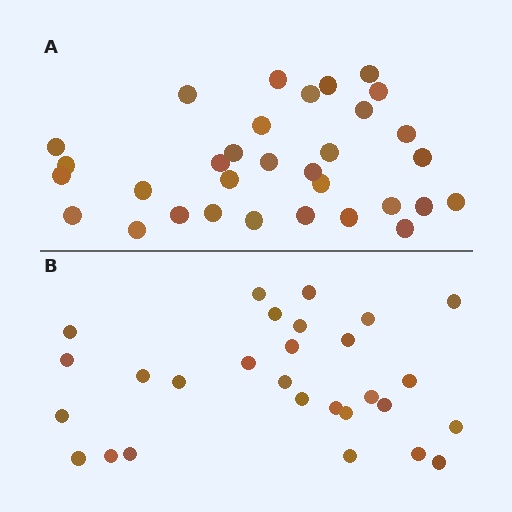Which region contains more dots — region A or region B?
Region A (the top region) has more dots.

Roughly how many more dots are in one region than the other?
Region A has about 4 more dots than region B.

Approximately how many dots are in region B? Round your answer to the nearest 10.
About 30 dots. (The exact count is 28, which rounds to 30.)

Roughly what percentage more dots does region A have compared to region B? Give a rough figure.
About 15% more.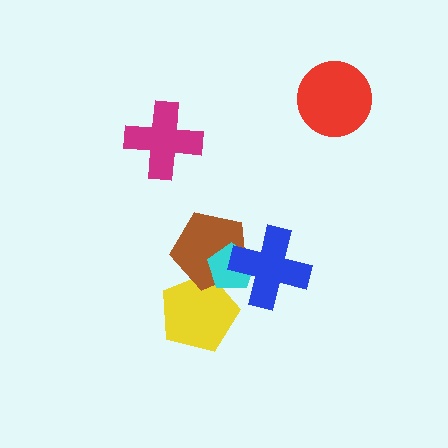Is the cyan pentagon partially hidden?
Yes, it is partially covered by another shape.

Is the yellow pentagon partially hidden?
Yes, it is partially covered by another shape.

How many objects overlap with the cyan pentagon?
3 objects overlap with the cyan pentagon.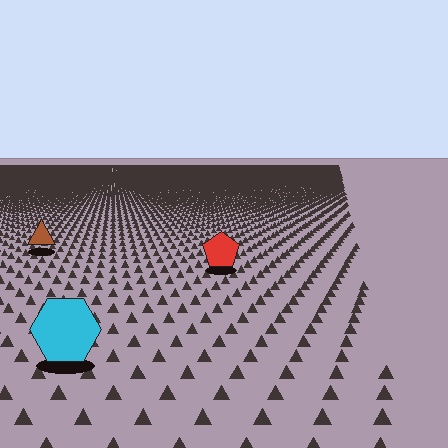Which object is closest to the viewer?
The cyan hexagon is closest. The texture marks near it are larger and more spread out.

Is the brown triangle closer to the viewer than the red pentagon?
No. The red pentagon is closer — you can tell from the texture gradient: the ground texture is coarser near it.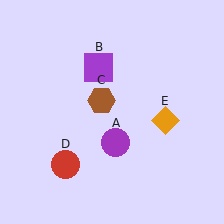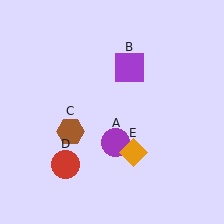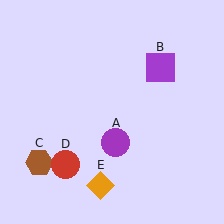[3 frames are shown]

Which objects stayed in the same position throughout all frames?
Purple circle (object A) and red circle (object D) remained stationary.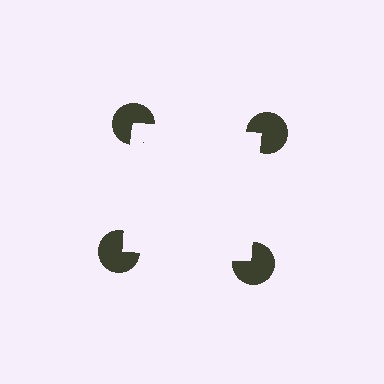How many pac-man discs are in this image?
There are 4 — one at each vertex of the illusory square.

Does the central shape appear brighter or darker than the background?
It typically appears slightly brighter than the background, even though no actual brightness change is drawn.